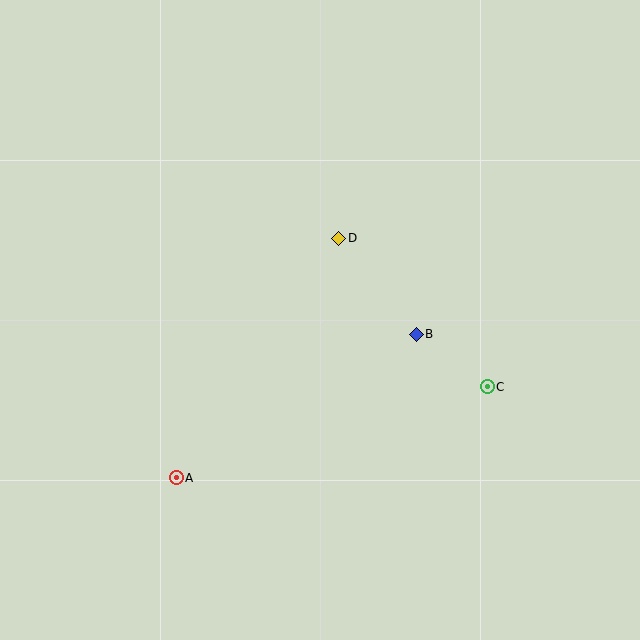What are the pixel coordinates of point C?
Point C is at (487, 387).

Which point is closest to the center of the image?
Point D at (339, 238) is closest to the center.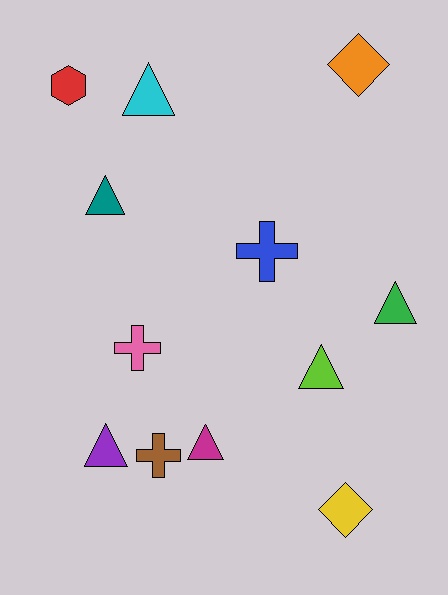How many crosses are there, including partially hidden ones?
There are 3 crosses.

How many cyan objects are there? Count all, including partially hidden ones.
There is 1 cyan object.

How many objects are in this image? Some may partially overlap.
There are 12 objects.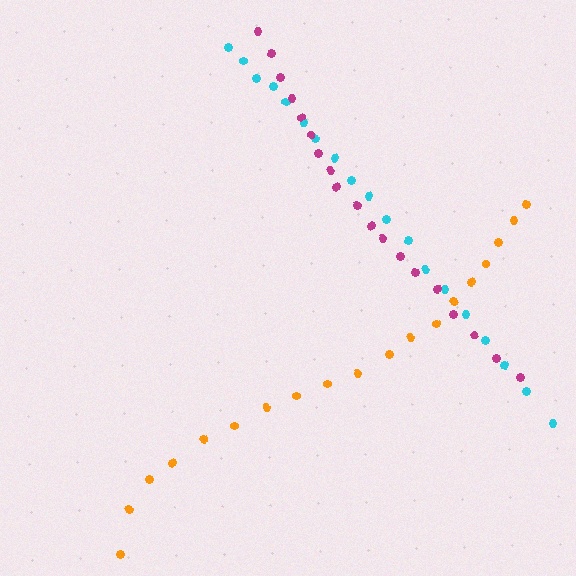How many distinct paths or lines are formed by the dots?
There are 3 distinct paths.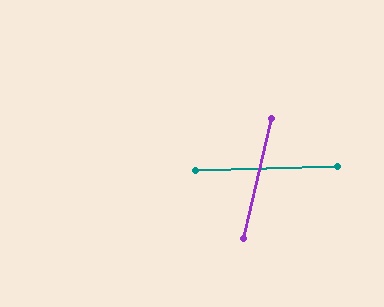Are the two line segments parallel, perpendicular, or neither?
Neither parallel nor perpendicular — they differ by about 75°.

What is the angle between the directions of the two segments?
Approximately 75 degrees.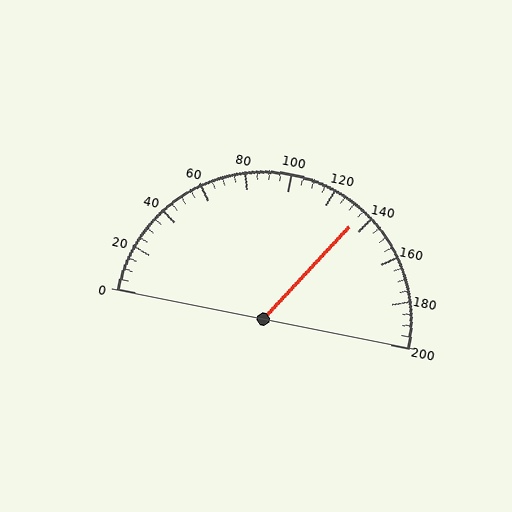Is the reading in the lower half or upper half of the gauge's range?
The reading is in the upper half of the range (0 to 200).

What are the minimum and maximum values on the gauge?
The gauge ranges from 0 to 200.